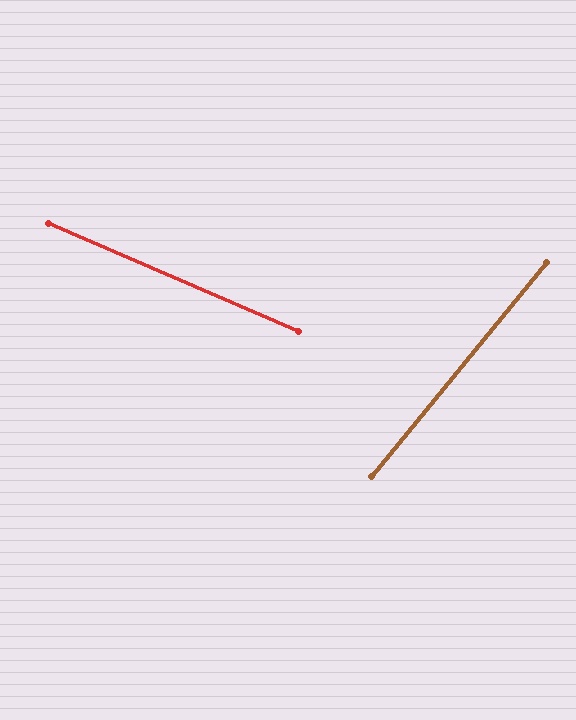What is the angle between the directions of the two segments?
Approximately 74 degrees.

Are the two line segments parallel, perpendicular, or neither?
Neither parallel nor perpendicular — they differ by about 74°.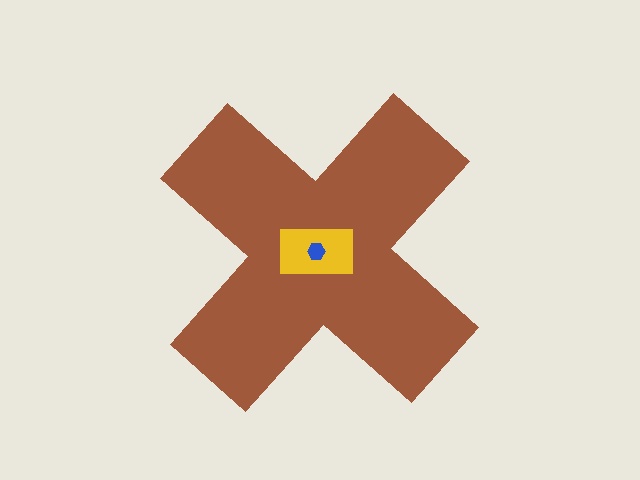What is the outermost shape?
The brown cross.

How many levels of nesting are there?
3.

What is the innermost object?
The blue hexagon.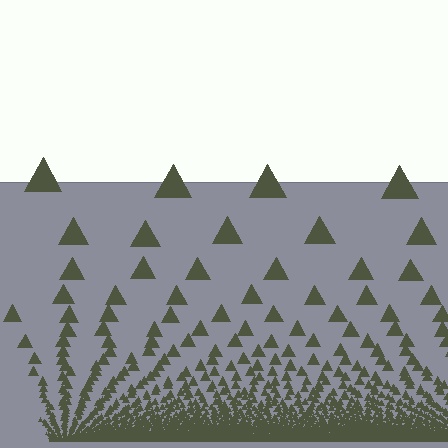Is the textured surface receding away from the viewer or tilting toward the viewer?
The surface appears to tilt toward the viewer. Texture elements get larger and sparser toward the top.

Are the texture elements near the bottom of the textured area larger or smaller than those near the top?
Smaller. The gradient is inverted — elements near the bottom are smaller and denser.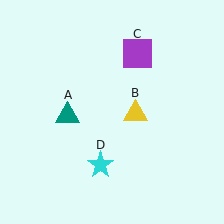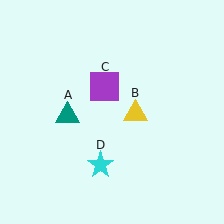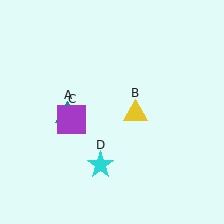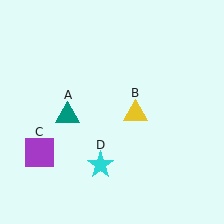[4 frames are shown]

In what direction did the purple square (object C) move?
The purple square (object C) moved down and to the left.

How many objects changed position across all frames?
1 object changed position: purple square (object C).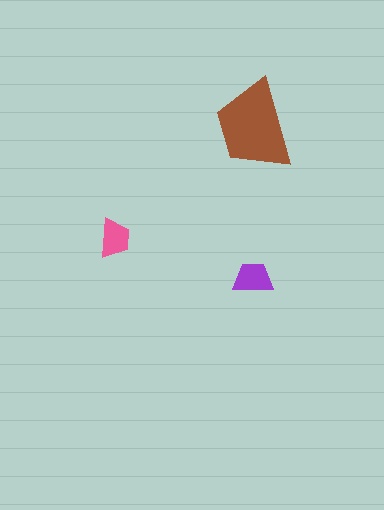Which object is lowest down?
The purple trapezoid is bottommost.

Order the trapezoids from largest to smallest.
the brown one, the purple one, the pink one.